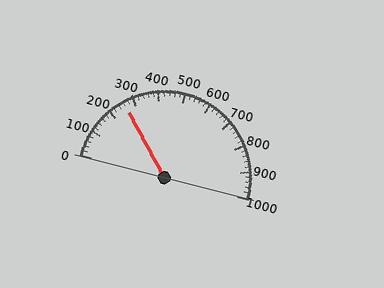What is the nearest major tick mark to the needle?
The nearest major tick mark is 300.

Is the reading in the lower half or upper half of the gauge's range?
The reading is in the lower half of the range (0 to 1000).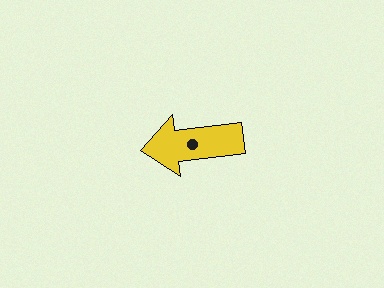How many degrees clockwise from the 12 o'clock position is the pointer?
Approximately 263 degrees.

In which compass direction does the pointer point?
West.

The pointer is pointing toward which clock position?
Roughly 9 o'clock.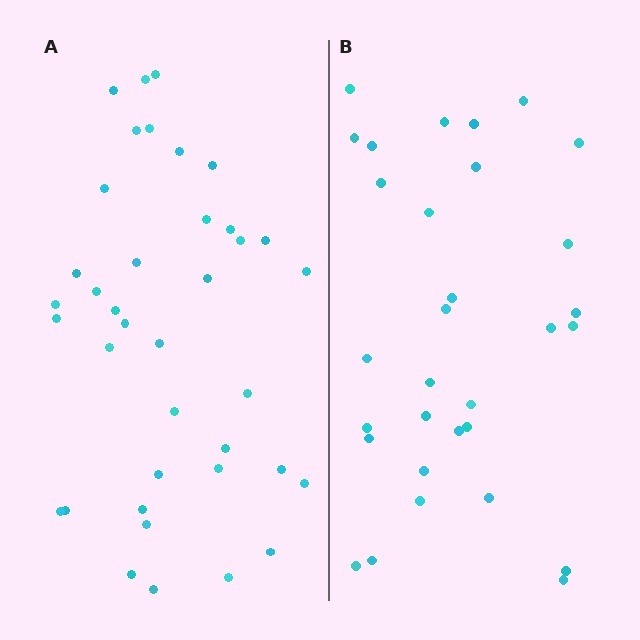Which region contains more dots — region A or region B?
Region A (the left region) has more dots.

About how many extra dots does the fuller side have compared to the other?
Region A has roughly 8 or so more dots than region B.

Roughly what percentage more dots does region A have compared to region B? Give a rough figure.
About 25% more.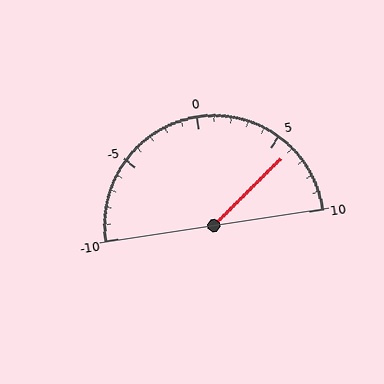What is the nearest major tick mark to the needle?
The nearest major tick mark is 5.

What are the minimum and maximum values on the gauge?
The gauge ranges from -10 to 10.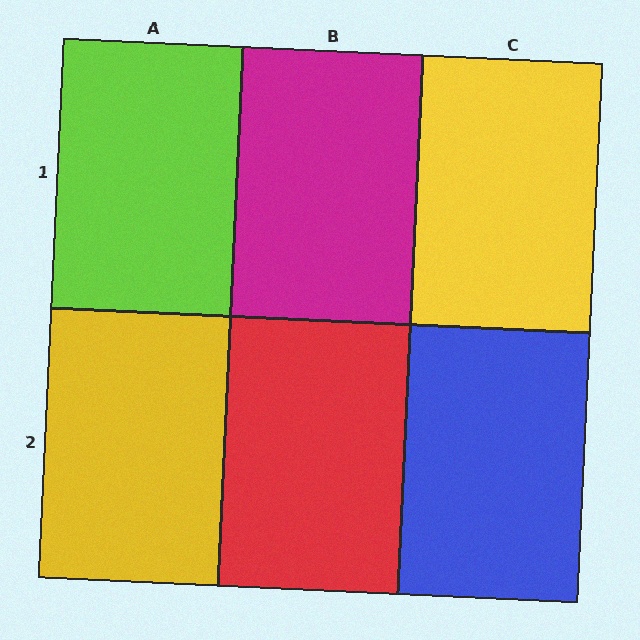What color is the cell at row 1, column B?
Magenta.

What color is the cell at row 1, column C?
Yellow.